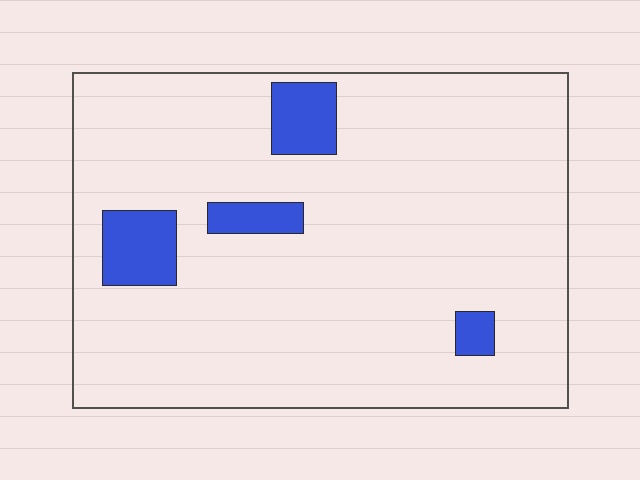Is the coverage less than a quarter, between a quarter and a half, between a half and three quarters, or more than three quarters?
Less than a quarter.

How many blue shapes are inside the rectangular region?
4.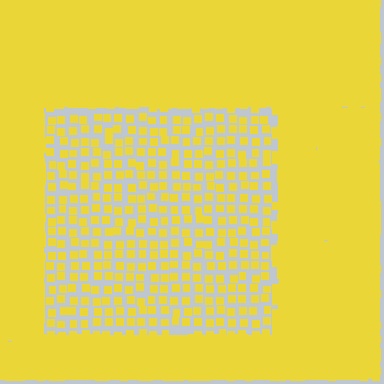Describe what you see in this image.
The image contains small yellow elements arranged at two different densities. A rectangle-shaped region is visible where the elements are less densely packed than the surrounding area.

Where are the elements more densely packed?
The elements are more densely packed outside the rectangle boundary.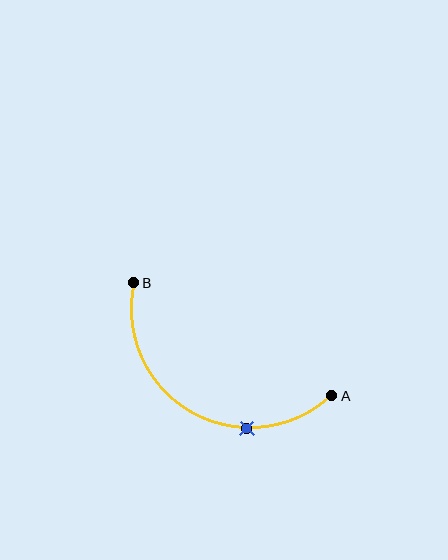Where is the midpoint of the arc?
The arc midpoint is the point on the curve farthest from the straight line joining A and B. It sits below that line.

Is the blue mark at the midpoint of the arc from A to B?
No. The blue mark lies on the arc but is closer to endpoint A. The arc midpoint would be at the point on the curve equidistant along the arc from both A and B.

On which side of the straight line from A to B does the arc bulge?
The arc bulges below the straight line connecting A and B.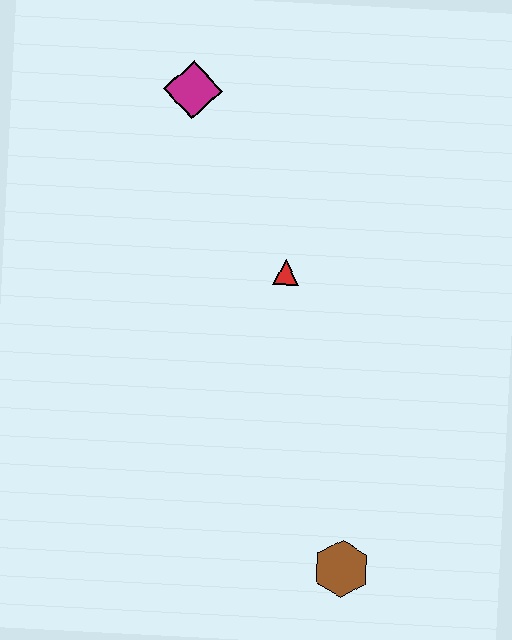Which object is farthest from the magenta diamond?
The brown hexagon is farthest from the magenta diamond.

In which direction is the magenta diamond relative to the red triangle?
The magenta diamond is above the red triangle.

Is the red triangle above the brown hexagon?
Yes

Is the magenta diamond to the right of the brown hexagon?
No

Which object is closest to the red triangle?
The magenta diamond is closest to the red triangle.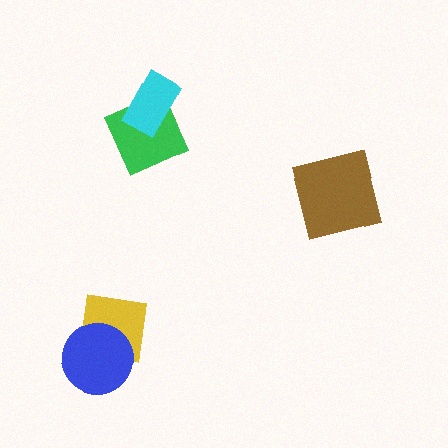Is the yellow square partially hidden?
Yes, it is partially covered by another shape.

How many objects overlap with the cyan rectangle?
1 object overlaps with the cyan rectangle.